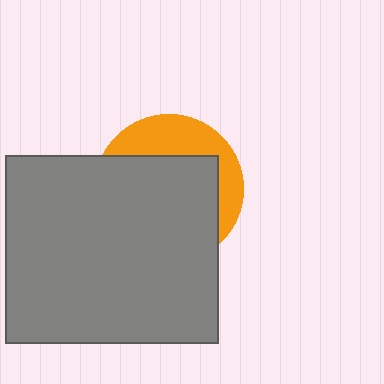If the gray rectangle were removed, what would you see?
You would see the complete orange circle.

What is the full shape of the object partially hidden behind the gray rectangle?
The partially hidden object is an orange circle.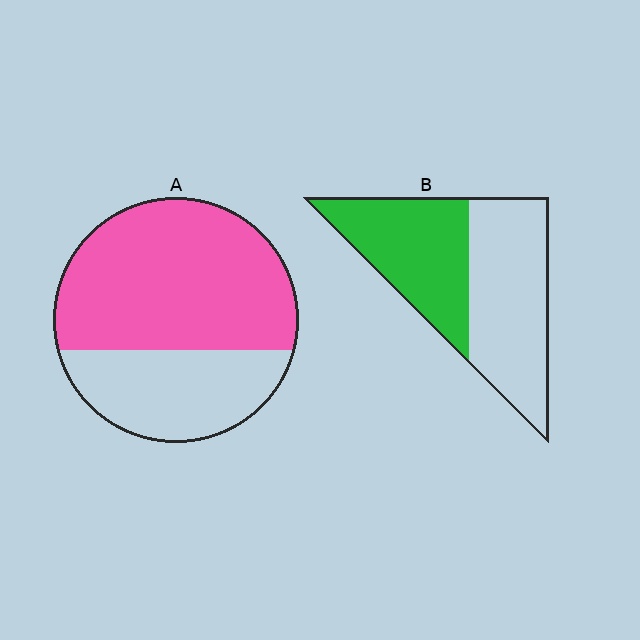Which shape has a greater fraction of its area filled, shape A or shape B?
Shape A.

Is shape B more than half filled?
No.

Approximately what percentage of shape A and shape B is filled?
A is approximately 65% and B is approximately 45%.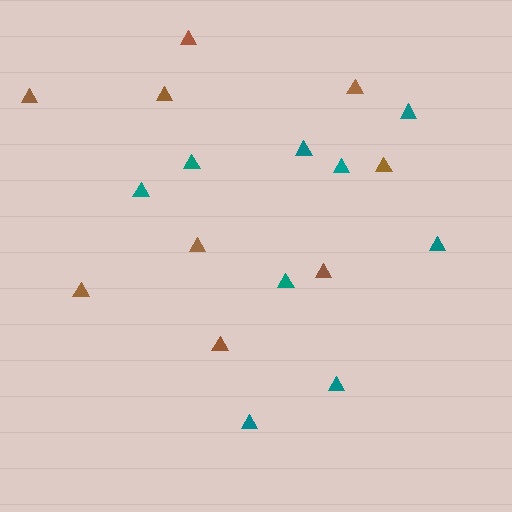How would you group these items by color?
There are 2 groups: one group of brown triangles (9) and one group of teal triangles (9).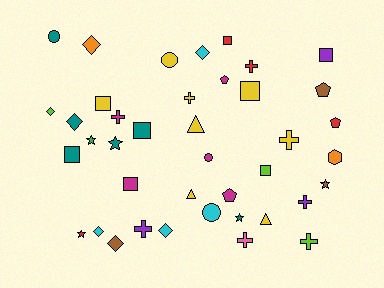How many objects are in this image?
There are 40 objects.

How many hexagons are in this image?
There is 1 hexagon.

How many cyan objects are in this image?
There are 4 cyan objects.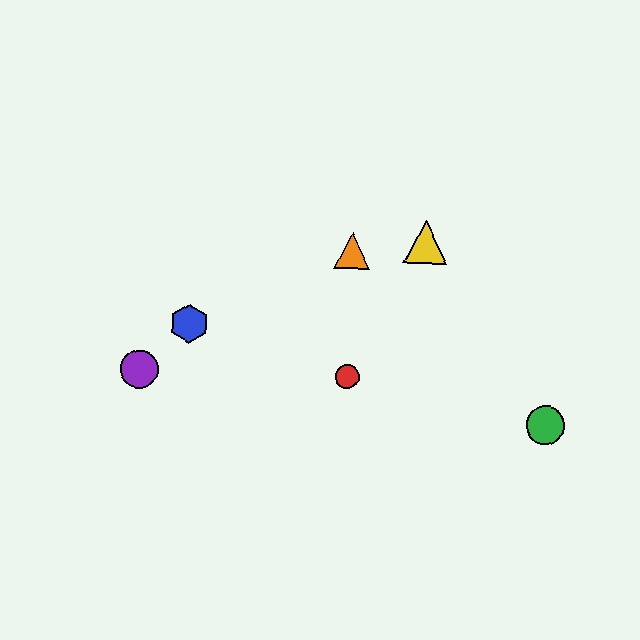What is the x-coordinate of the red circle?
The red circle is at x≈347.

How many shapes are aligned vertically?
2 shapes (the red circle, the orange triangle) are aligned vertically.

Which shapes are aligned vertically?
The red circle, the orange triangle are aligned vertically.